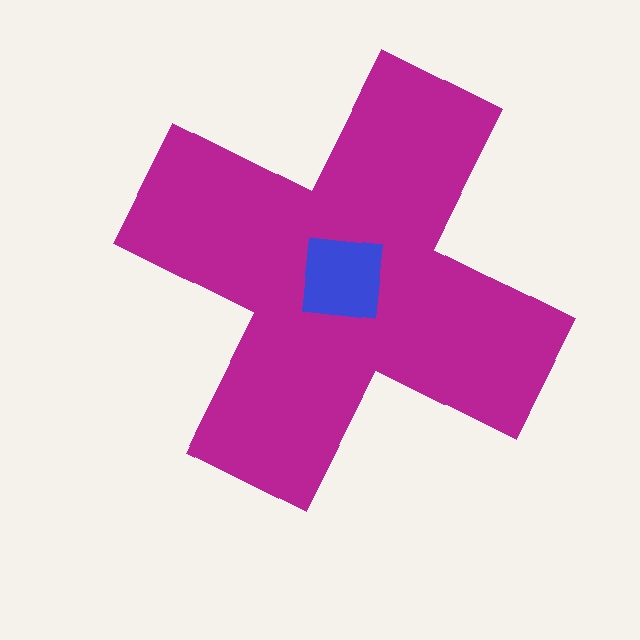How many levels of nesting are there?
2.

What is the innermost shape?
The blue square.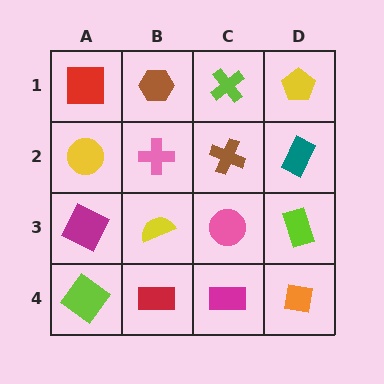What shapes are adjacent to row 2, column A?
A red square (row 1, column A), a magenta square (row 3, column A), a pink cross (row 2, column B).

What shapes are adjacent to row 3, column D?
A teal rectangle (row 2, column D), an orange square (row 4, column D), a pink circle (row 3, column C).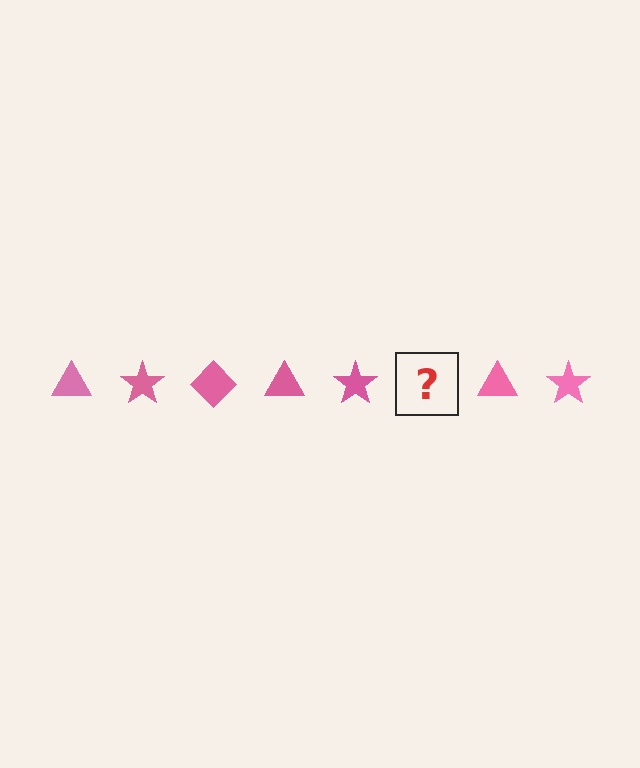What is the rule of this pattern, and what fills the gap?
The rule is that the pattern cycles through triangle, star, diamond shapes in pink. The gap should be filled with a pink diamond.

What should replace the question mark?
The question mark should be replaced with a pink diamond.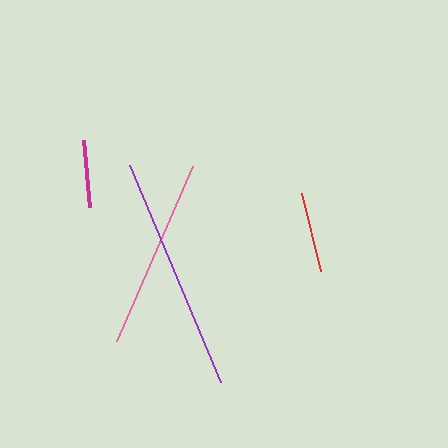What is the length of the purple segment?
The purple segment is approximately 235 pixels long.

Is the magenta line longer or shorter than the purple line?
The purple line is longer than the magenta line.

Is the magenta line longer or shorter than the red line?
The red line is longer than the magenta line.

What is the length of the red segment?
The red segment is approximately 80 pixels long.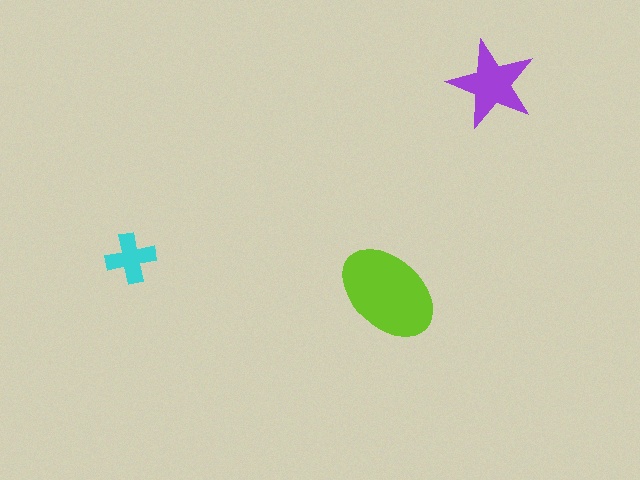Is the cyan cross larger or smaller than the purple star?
Smaller.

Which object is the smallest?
The cyan cross.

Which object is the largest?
The lime ellipse.